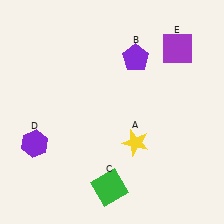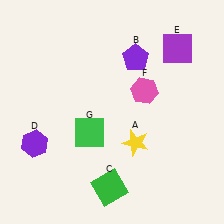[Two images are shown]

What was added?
A pink hexagon (F), a green square (G) were added in Image 2.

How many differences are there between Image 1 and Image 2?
There are 2 differences between the two images.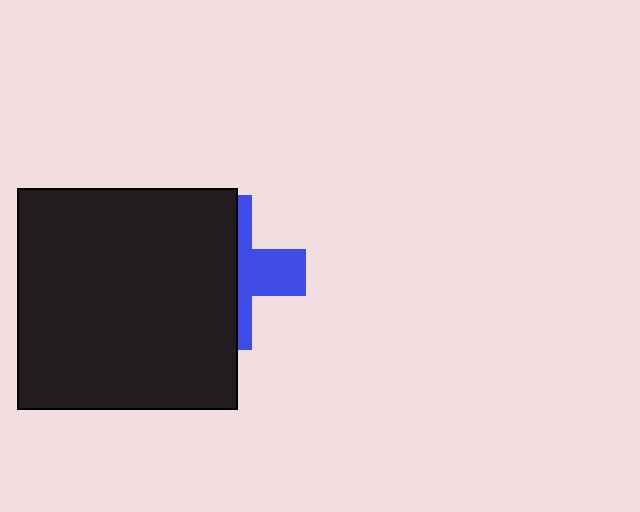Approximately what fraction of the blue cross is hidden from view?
Roughly 62% of the blue cross is hidden behind the black square.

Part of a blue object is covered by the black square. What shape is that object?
It is a cross.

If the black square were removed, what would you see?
You would see the complete blue cross.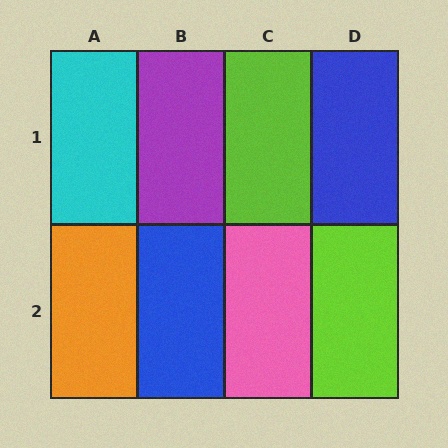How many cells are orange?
1 cell is orange.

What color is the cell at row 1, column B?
Purple.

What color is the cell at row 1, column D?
Blue.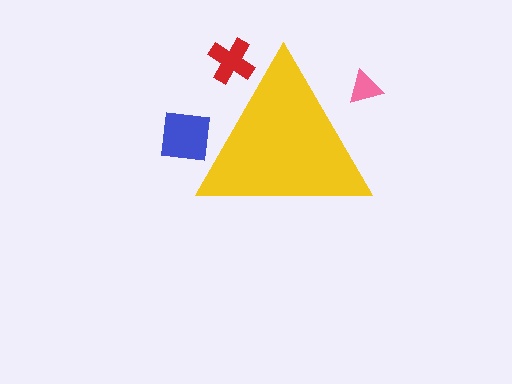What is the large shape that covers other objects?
A yellow triangle.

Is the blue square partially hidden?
Yes, the blue square is partially hidden behind the yellow triangle.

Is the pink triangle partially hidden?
Yes, the pink triangle is partially hidden behind the yellow triangle.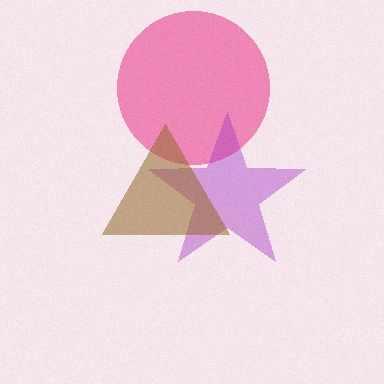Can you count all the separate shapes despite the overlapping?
Yes, there are 3 separate shapes.